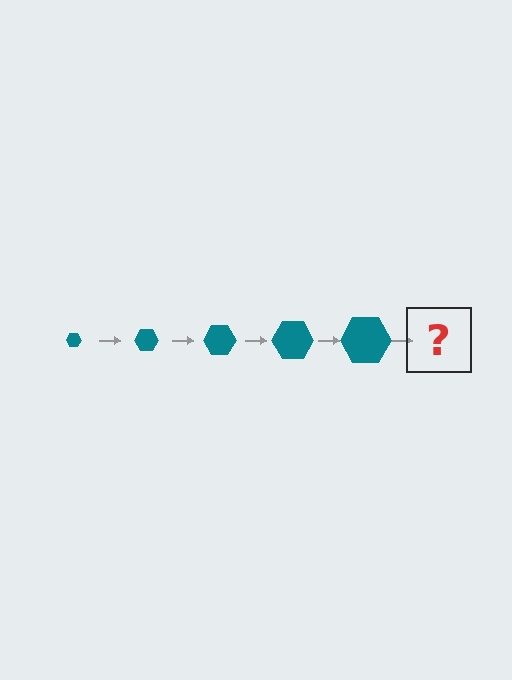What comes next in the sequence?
The next element should be a teal hexagon, larger than the previous one.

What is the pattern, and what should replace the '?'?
The pattern is that the hexagon gets progressively larger each step. The '?' should be a teal hexagon, larger than the previous one.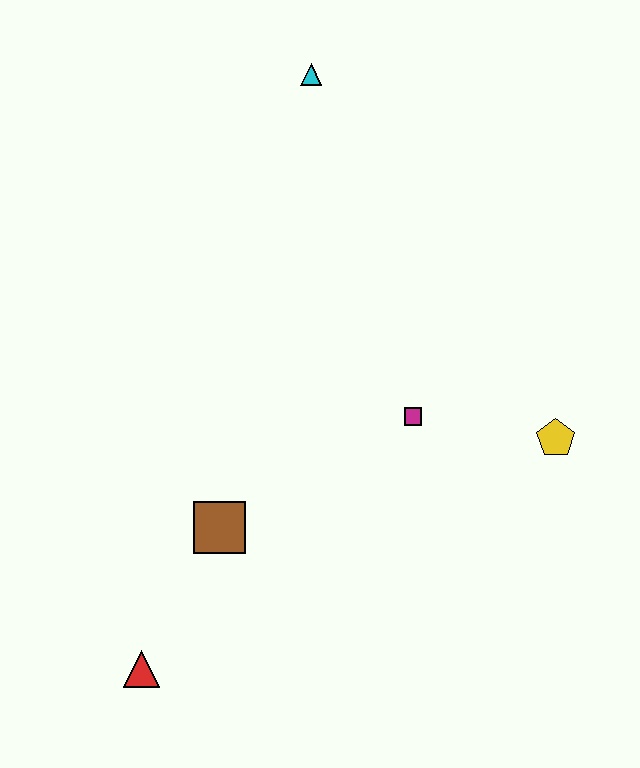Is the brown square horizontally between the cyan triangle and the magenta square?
No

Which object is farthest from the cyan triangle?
The red triangle is farthest from the cyan triangle.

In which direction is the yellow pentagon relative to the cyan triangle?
The yellow pentagon is below the cyan triangle.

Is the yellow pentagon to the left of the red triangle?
No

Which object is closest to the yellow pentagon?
The magenta square is closest to the yellow pentagon.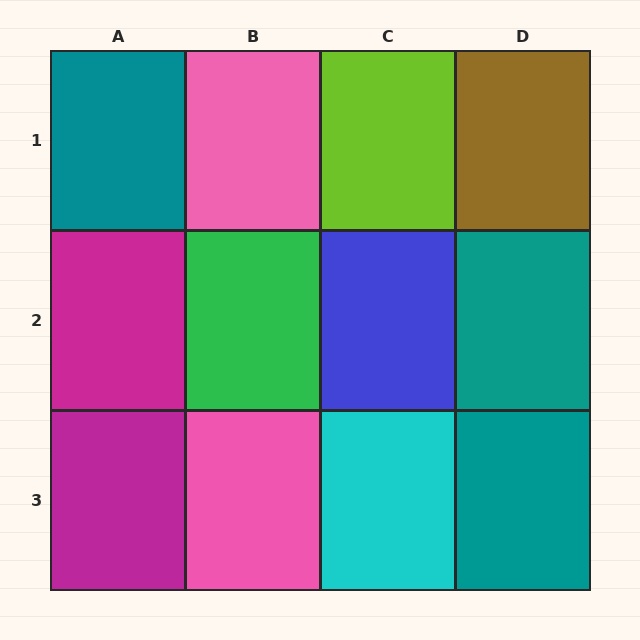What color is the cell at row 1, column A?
Teal.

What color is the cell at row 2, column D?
Teal.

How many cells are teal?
3 cells are teal.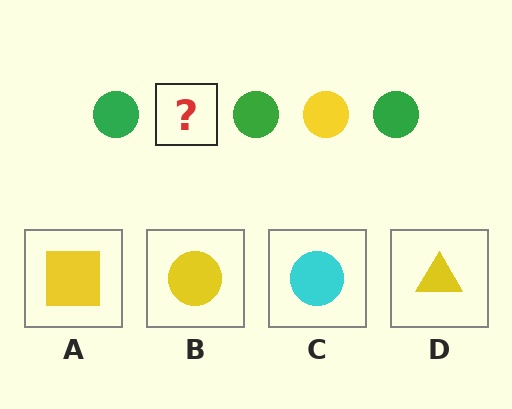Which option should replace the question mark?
Option B.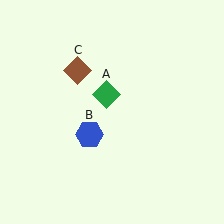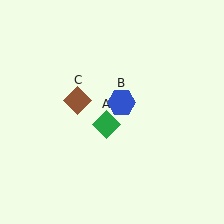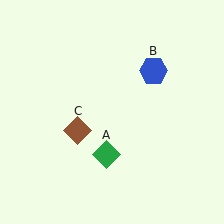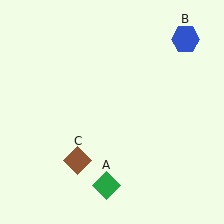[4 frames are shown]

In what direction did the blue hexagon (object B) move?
The blue hexagon (object B) moved up and to the right.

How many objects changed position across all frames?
3 objects changed position: green diamond (object A), blue hexagon (object B), brown diamond (object C).